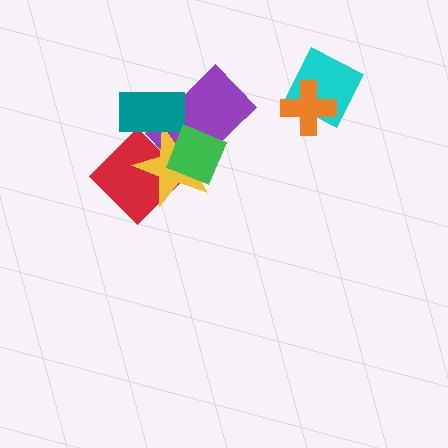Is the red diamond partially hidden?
Yes, it is partially covered by another shape.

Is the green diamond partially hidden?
No, no other shape covers it.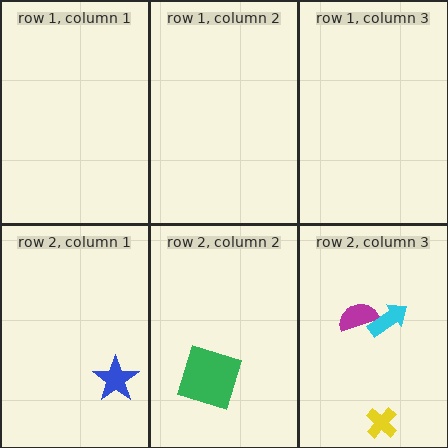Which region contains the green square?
The row 2, column 2 region.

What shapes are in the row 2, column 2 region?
The teal triangle, the green square.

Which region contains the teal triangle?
The row 2, column 2 region.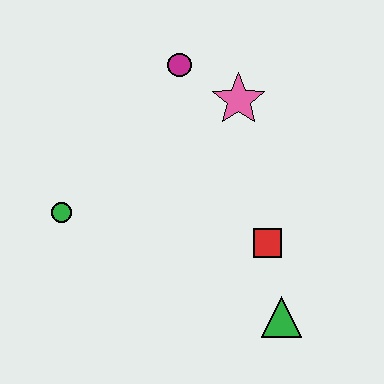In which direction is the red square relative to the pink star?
The red square is below the pink star.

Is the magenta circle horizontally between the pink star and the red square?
No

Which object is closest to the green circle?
The magenta circle is closest to the green circle.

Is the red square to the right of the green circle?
Yes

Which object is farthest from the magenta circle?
The green triangle is farthest from the magenta circle.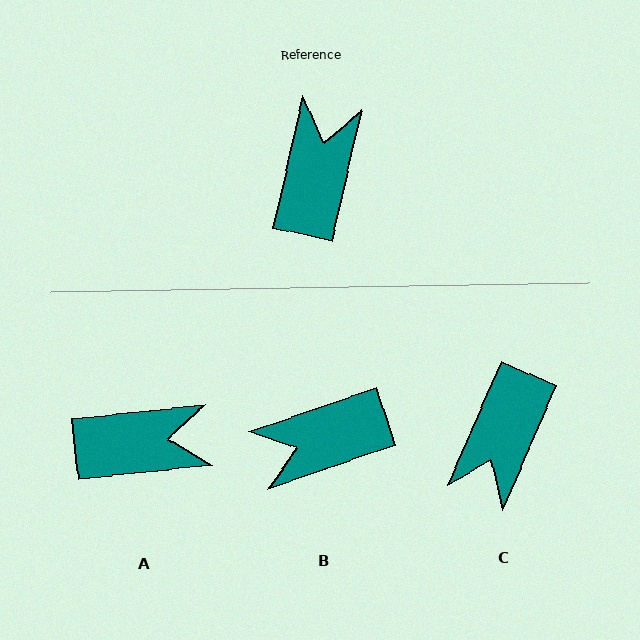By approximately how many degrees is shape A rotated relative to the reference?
Approximately 71 degrees clockwise.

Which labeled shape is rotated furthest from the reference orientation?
C, about 170 degrees away.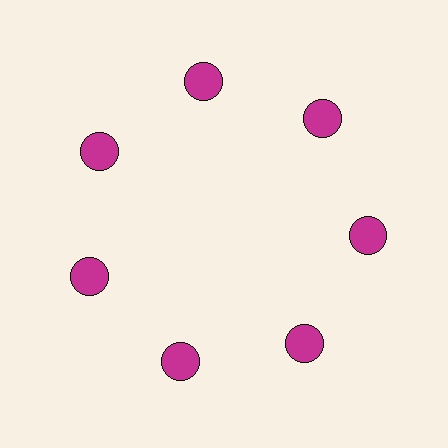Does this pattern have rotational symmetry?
Yes, this pattern has 7-fold rotational symmetry. It looks the same after rotating 51 degrees around the center.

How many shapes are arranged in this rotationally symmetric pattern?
There are 7 shapes, arranged in 7 groups of 1.